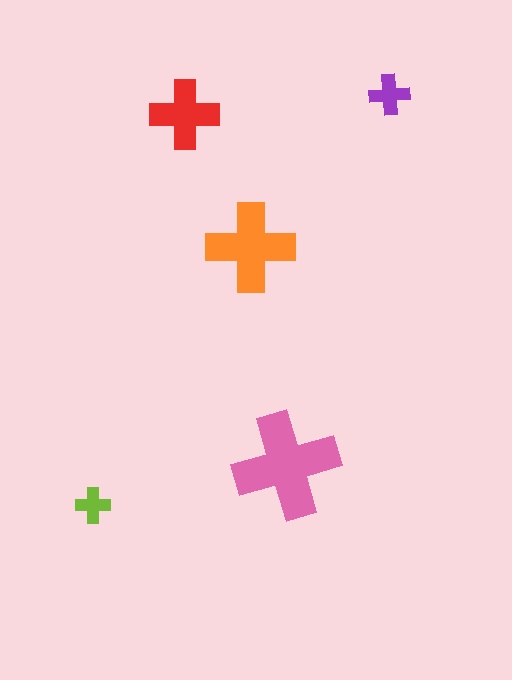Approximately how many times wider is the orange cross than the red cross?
About 1.5 times wider.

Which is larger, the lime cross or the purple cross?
The purple one.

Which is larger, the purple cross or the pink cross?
The pink one.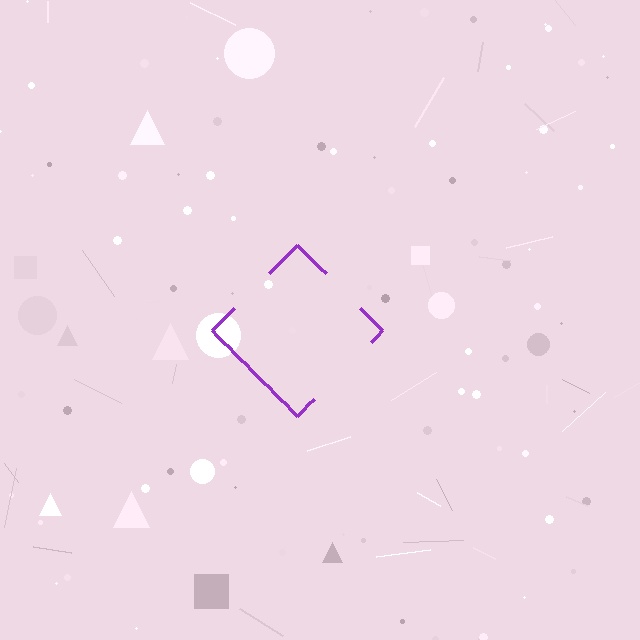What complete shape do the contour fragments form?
The contour fragments form a diamond.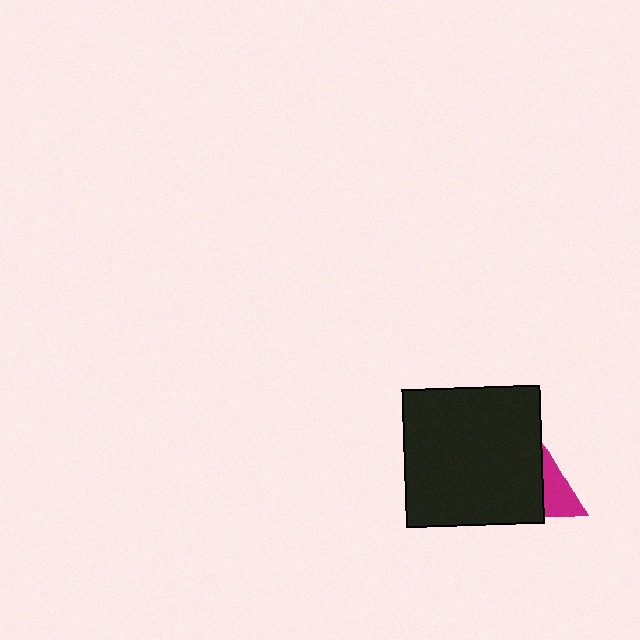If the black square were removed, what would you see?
You would see the complete magenta triangle.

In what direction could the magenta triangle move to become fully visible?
The magenta triangle could move right. That would shift it out from behind the black square entirely.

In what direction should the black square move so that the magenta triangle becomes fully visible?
The black square should move left. That is the shortest direction to clear the overlap and leave the magenta triangle fully visible.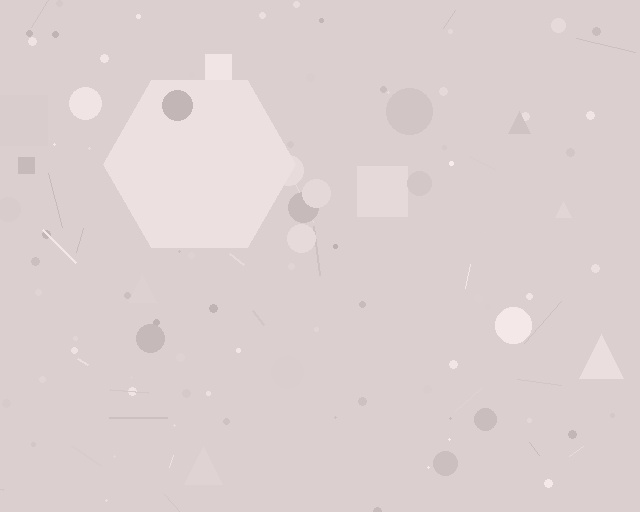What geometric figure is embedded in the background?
A hexagon is embedded in the background.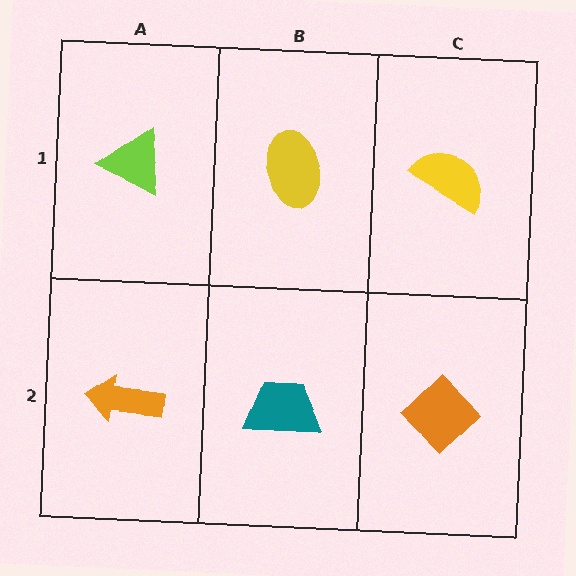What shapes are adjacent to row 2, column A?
A lime triangle (row 1, column A), a teal trapezoid (row 2, column B).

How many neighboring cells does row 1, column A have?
2.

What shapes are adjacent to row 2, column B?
A yellow ellipse (row 1, column B), an orange arrow (row 2, column A), an orange diamond (row 2, column C).